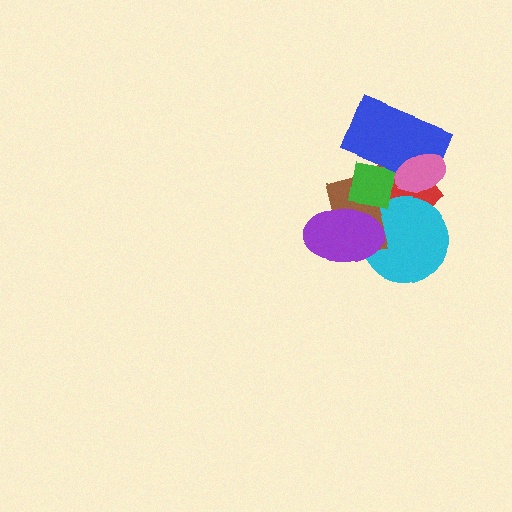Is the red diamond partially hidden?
Yes, it is partially covered by another shape.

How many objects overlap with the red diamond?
6 objects overlap with the red diamond.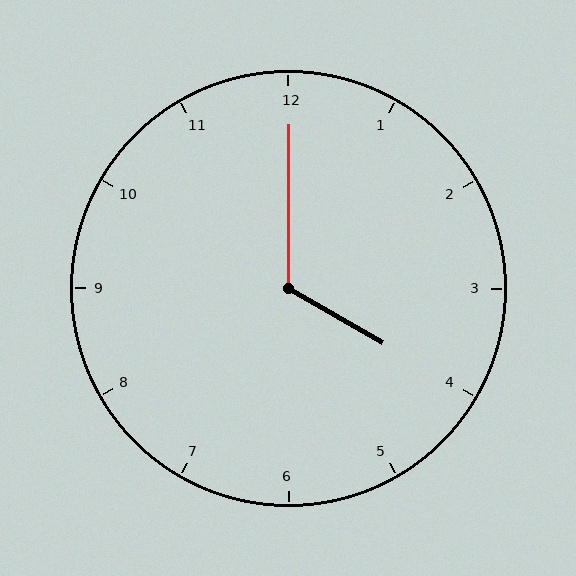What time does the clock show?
4:00.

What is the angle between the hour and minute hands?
Approximately 120 degrees.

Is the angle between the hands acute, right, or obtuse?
It is obtuse.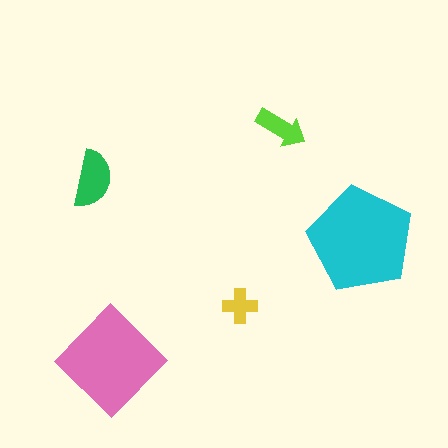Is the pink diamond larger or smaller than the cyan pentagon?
Smaller.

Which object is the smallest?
The yellow cross.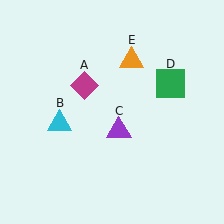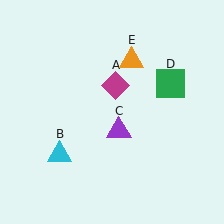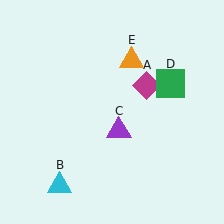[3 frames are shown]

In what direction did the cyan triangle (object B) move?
The cyan triangle (object B) moved down.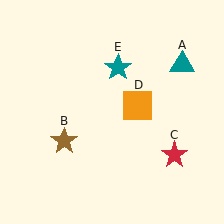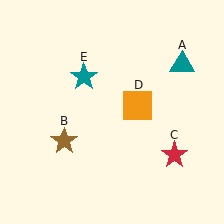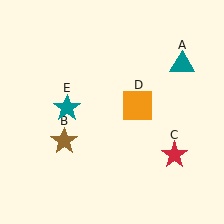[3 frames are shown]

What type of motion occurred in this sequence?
The teal star (object E) rotated counterclockwise around the center of the scene.